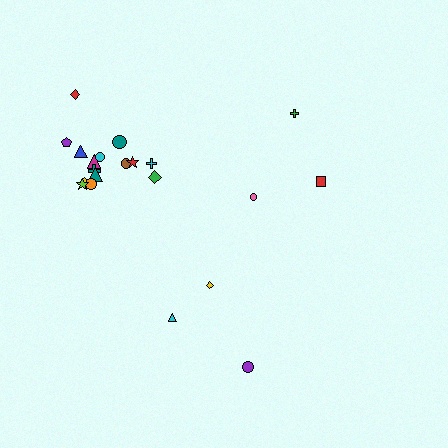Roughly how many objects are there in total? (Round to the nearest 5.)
Roughly 20 objects in total.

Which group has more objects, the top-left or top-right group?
The top-left group.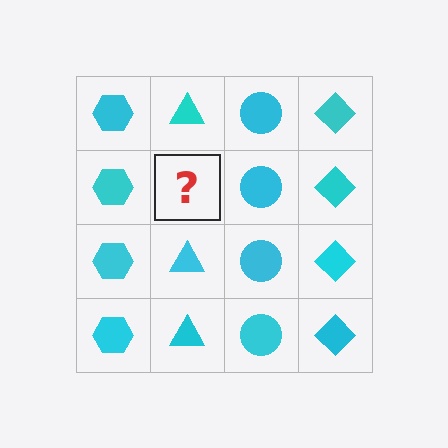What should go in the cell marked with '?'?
The missing cell should contain a cyan triangle.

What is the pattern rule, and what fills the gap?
The rule is that each column has a consistent shape. The gap should be filled with a cyan triangle.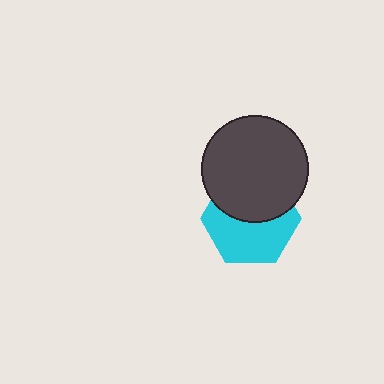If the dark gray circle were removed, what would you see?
You would see the complete cyan hexagon.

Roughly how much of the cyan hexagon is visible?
About half of it is visible (roughly 55%).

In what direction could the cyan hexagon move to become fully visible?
The cyan hexagon could move down. That would shift it out from behind the dark gray circle entirely.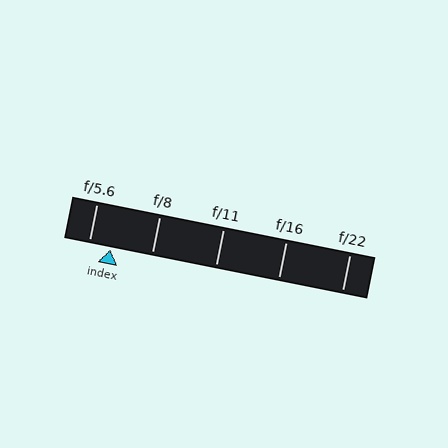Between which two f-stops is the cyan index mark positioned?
The index mark is between f/5.6 and f/8.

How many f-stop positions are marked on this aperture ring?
There are 5 f-stop positions marked.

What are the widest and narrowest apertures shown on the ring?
The widest aperture shown is f/5.6 and the narrowest is f/22.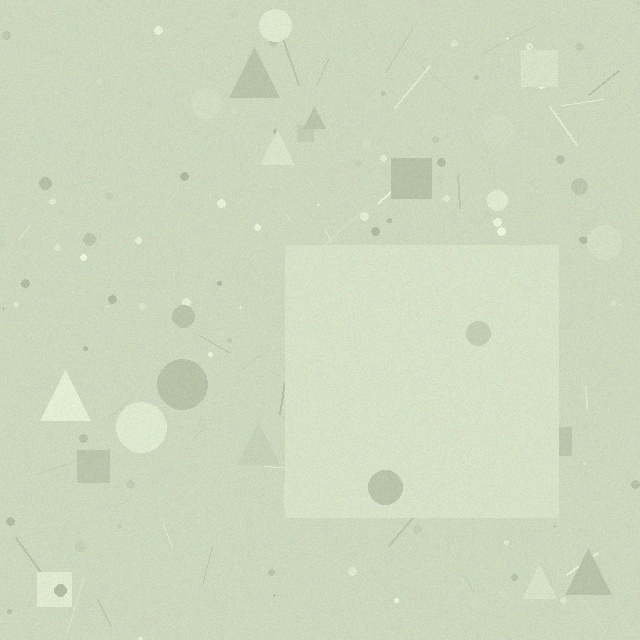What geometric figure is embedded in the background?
A square is embedded in the background.